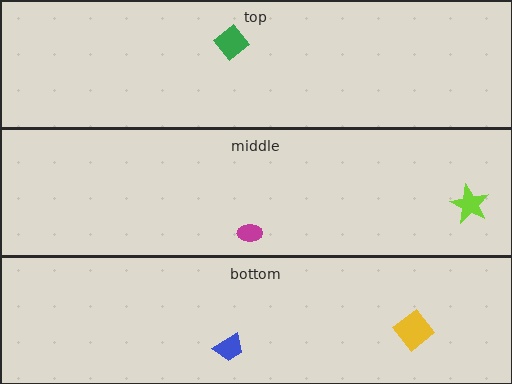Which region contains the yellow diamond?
The bottom region.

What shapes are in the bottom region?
The blue trapezoid, the yellow diamond.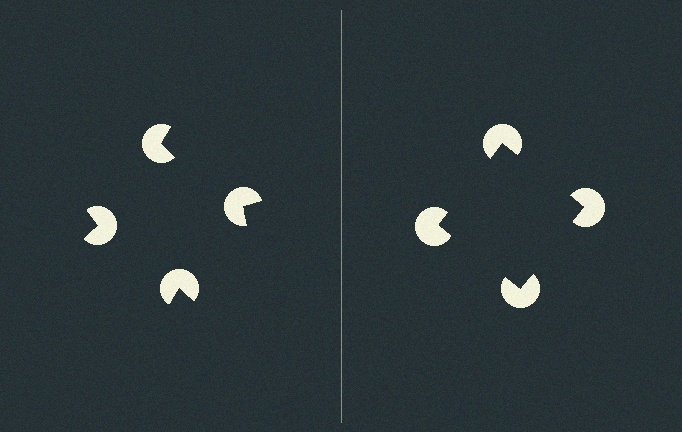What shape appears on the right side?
An illusory square.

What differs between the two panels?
The pac-man discs are positioned identically on both sides; only the wedge orientations differ. On the right they align to a square; on the left they are misaligned.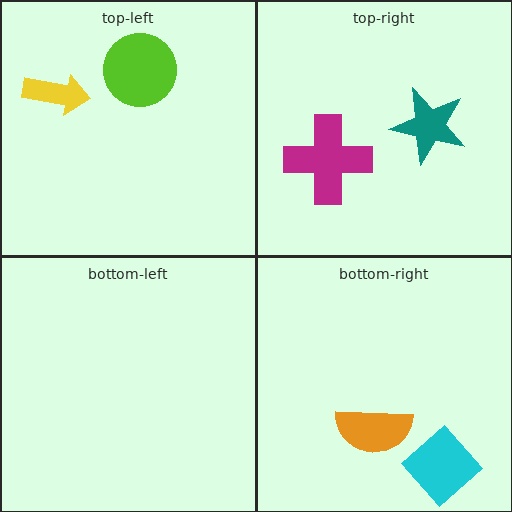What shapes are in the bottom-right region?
The cyan diamond, the orange semicircle.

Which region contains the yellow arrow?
The top-left region.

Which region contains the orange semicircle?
The bottom-right region.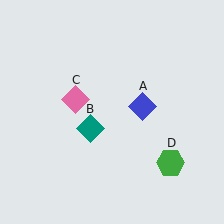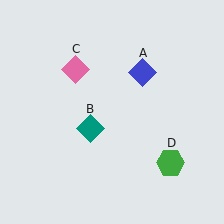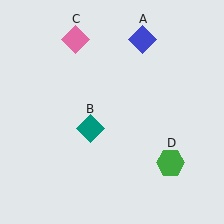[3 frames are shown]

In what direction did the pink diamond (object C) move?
The pink diamond (object C) moved up.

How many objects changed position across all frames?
2 objects changed position: blue diamond (object A), pink diamond (object C).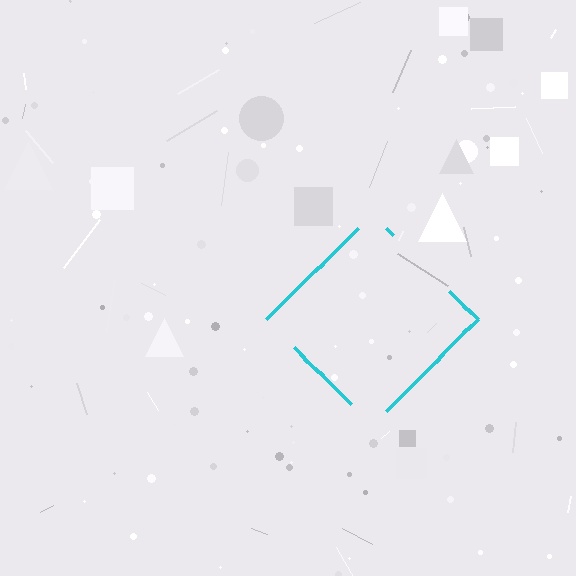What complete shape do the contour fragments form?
The contour fragments form a diamond.